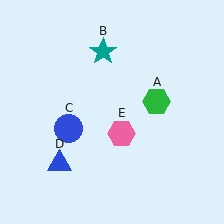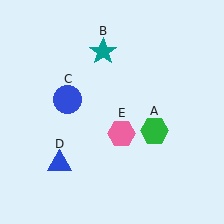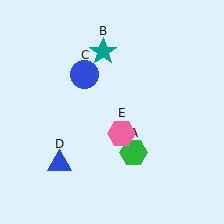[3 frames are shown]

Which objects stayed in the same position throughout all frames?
Teal star (object B) and blue triangle (object D) and pink hexagon (object E) remained stationary.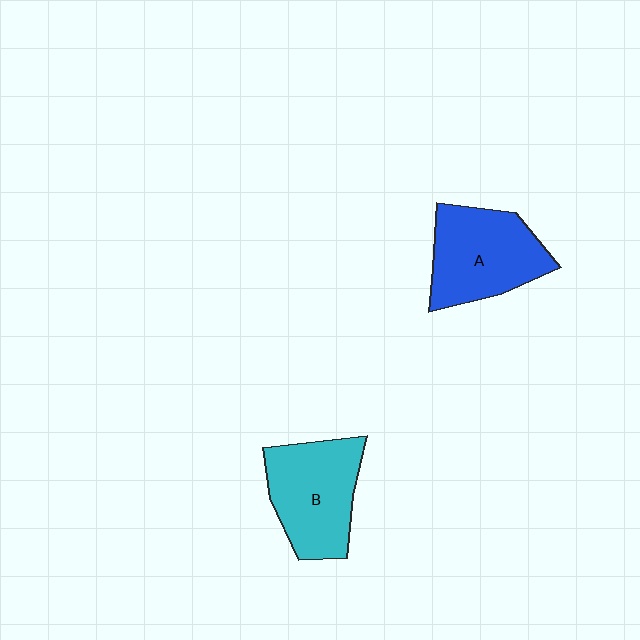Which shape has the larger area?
Shape A (blue).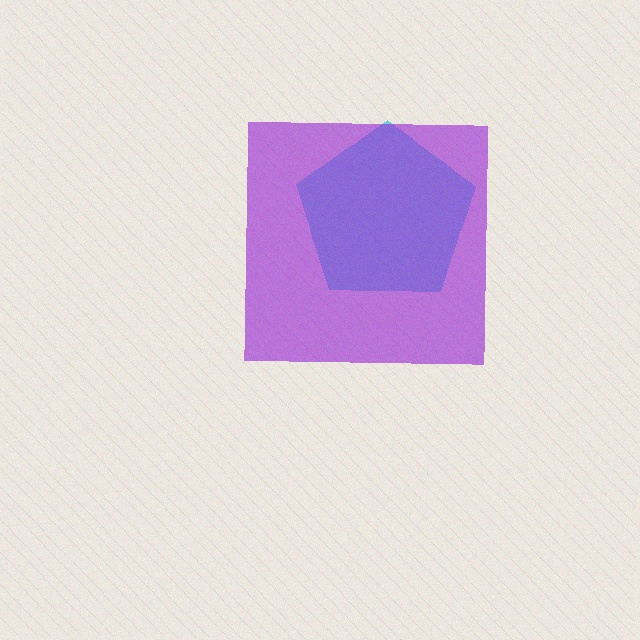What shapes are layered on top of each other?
The layered shapes are: a cyan pentagon, a purple square.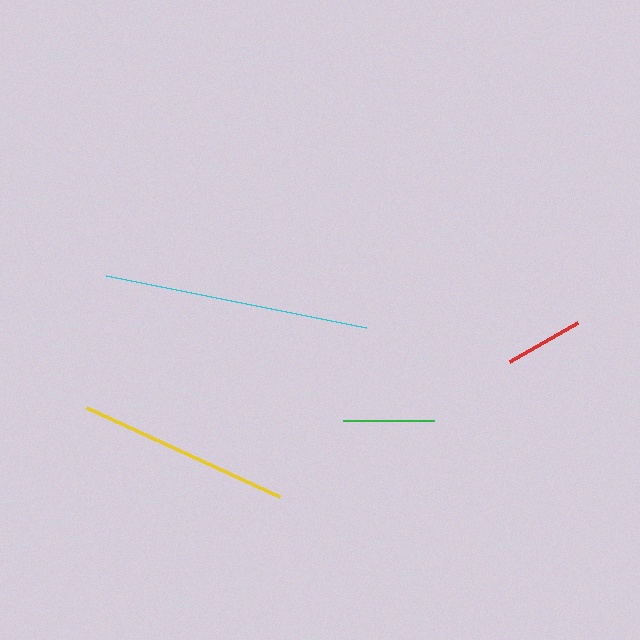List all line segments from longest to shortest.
From longest to shortest: cyan, yellow, green, red.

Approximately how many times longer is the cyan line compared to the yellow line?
The cyan line is approximately 1.3 times the length of the yellow line.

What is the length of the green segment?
The green segment is approximately 92 pixels long.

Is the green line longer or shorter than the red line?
The green line is longer than the red line.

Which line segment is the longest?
The cyan line is the longest at approximately 265 pixels.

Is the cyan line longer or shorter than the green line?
The cyan line is longer than the green line.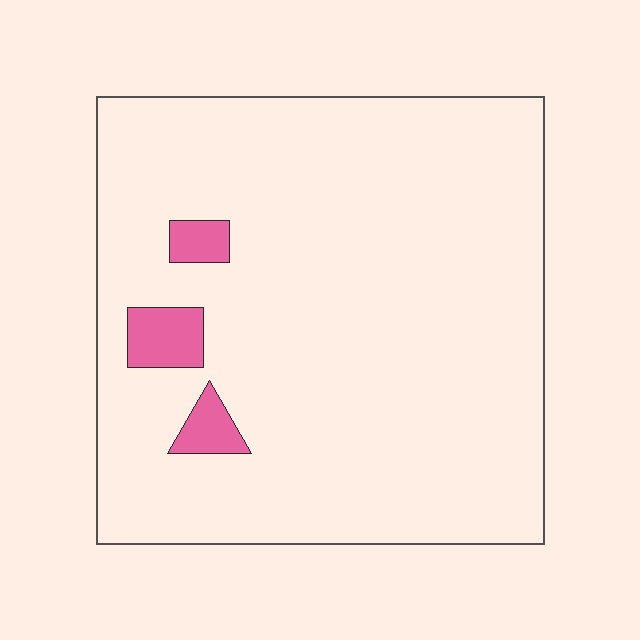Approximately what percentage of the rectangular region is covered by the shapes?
Approximately 5%.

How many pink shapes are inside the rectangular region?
3.